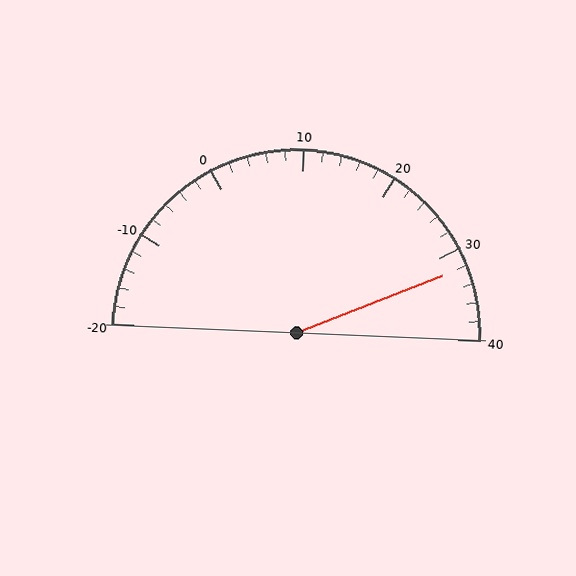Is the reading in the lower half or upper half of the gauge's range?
The reading is in the upper half of the range (-20 to 40).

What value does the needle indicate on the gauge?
The needle indicates approximately 32.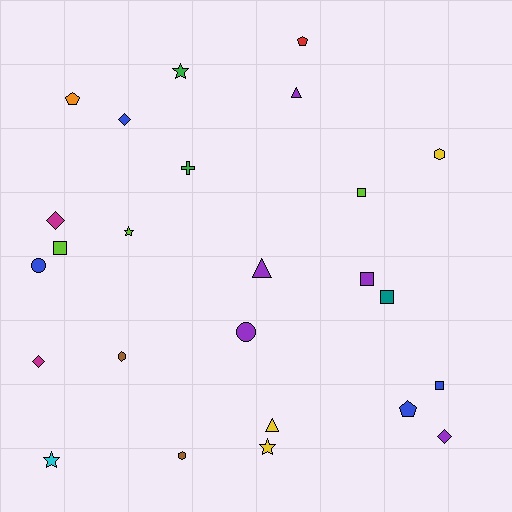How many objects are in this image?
There are 25 objects.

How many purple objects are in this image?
There are 5 purple objects.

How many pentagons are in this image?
There are 3 pentagons.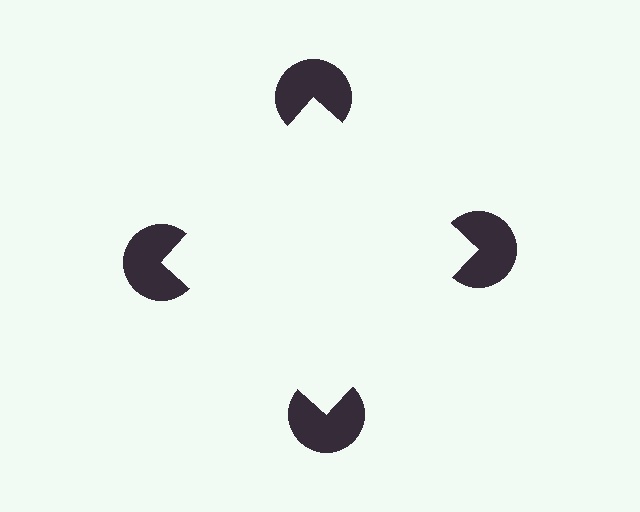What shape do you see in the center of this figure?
An illusory square — its edges are inferred from the aligned wedge cuts in the pac-man discs, not physically drawn.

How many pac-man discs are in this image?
There are 4 — one at each vertex of the illusory square.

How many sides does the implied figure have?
4 sides.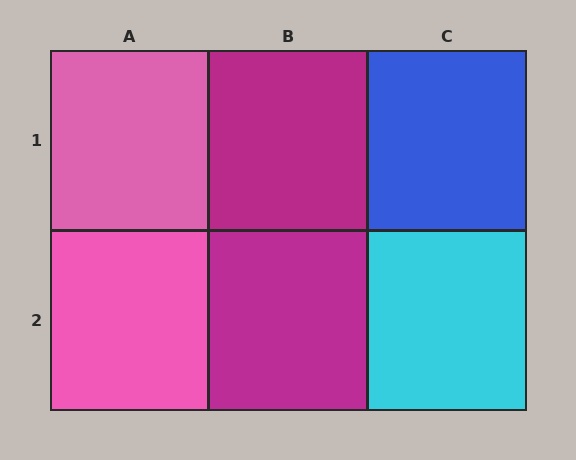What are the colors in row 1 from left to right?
Pink, magenta, blue.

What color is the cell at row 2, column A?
Pink.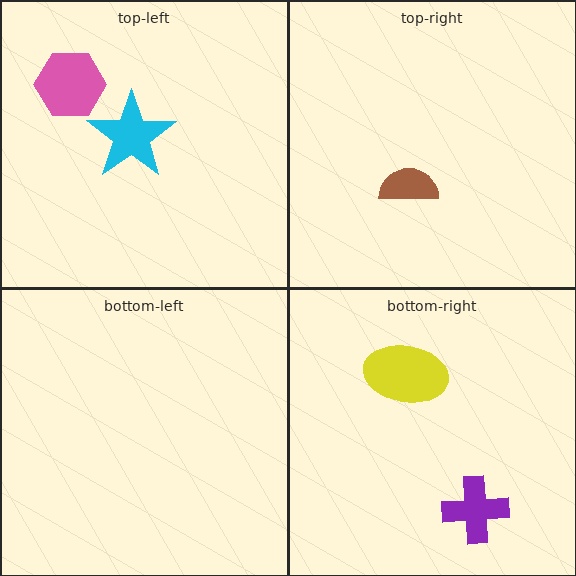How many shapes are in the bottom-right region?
2.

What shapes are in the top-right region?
The brown semicircle.